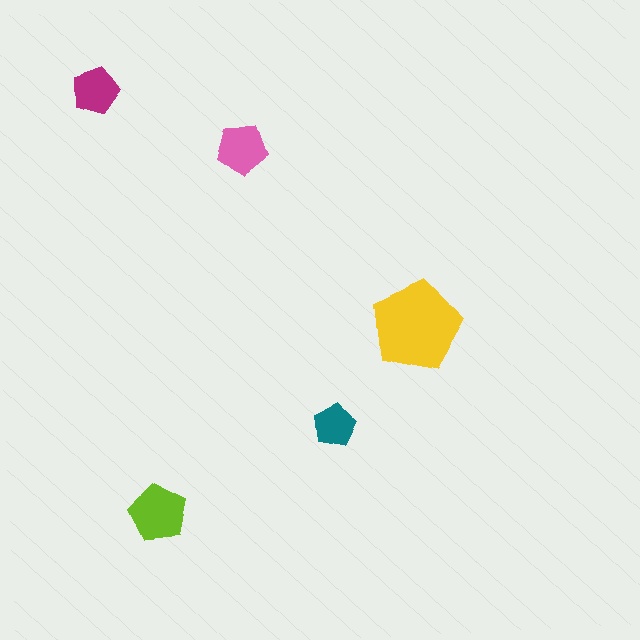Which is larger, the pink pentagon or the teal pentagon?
The pink one.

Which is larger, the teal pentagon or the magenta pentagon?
The magenta one.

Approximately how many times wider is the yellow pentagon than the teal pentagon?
About 2 times wider.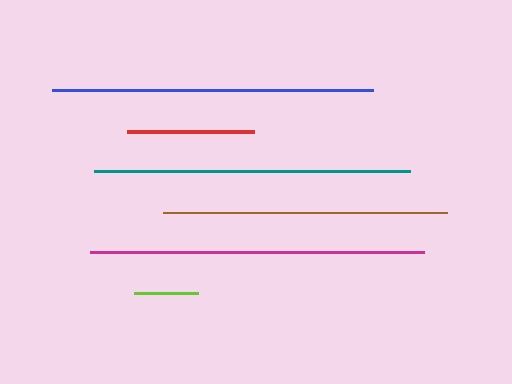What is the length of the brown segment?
The brown segment is approximately 284 pixels long.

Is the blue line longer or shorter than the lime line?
The blue line is longer than the lime line.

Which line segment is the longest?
The magenta line is the longest at approximately 334 pixels.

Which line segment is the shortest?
The lime line is the shortest at approximately 64 pixels.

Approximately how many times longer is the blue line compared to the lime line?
The blue line is approximately 5.0 times the length of the lime line.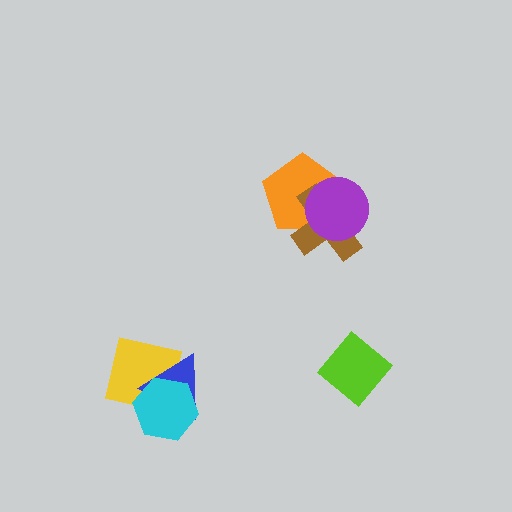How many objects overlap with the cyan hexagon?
2 objects overlap with the cyan hexagon.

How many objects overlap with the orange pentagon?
2 objects overlap with the orange pentagon.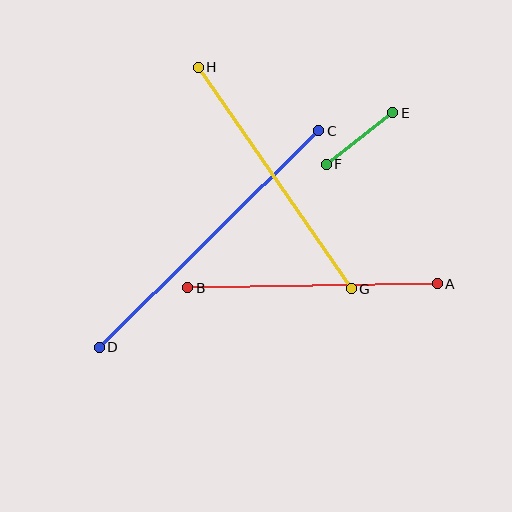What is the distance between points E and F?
The distance is approximately 84 pixels.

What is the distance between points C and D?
The distance is approximately 308 pixels.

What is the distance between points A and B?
The distance is approximately 249 pixels.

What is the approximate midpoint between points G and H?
The midpoint is at approximately (275, 178) pixels.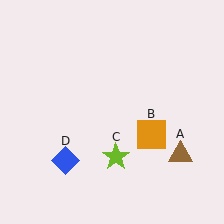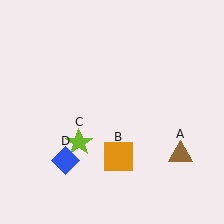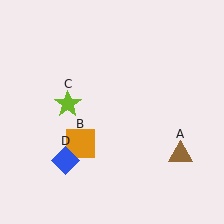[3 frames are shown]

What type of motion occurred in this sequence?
The orange square (object B), lime star (object C) rotated clockwise around the center of the scene.